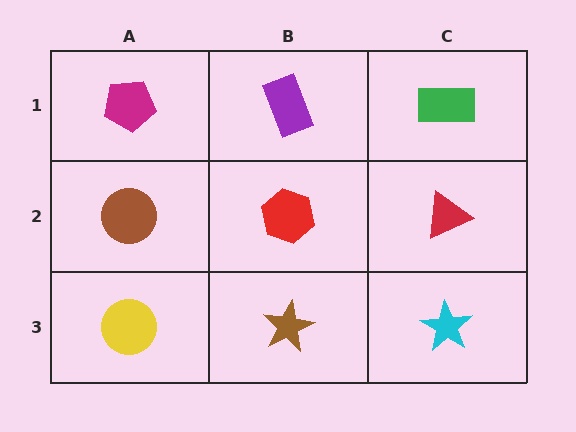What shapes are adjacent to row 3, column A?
A brown circle (row 2, column A), a brown star (row 3, column B).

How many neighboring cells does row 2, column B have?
4.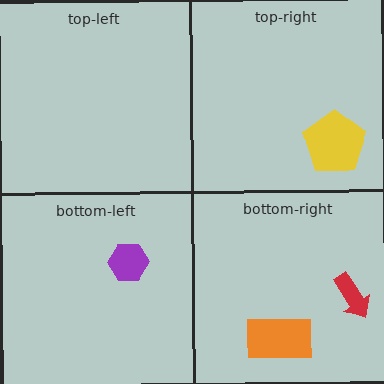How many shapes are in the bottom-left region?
1.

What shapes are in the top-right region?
The yellow pentagon.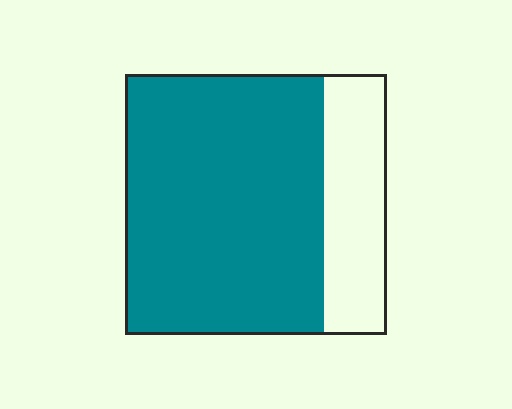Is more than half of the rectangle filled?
Yes.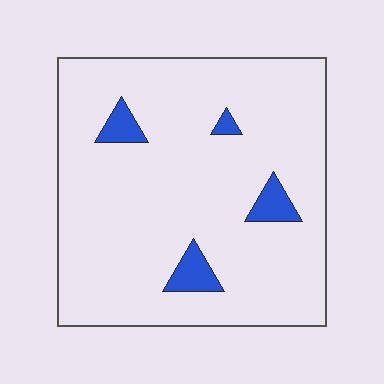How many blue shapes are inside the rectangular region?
4.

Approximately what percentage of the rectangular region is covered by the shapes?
Approximately 5%.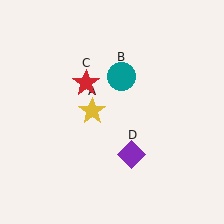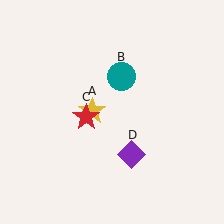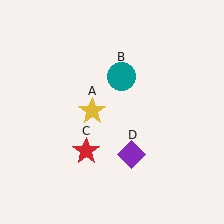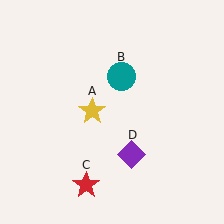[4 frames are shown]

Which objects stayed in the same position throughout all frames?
Yellow star (object A) and teal circle (object B) and purple diamond (object D) remained stationary.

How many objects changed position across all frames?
1 object changed position: red star (object C).